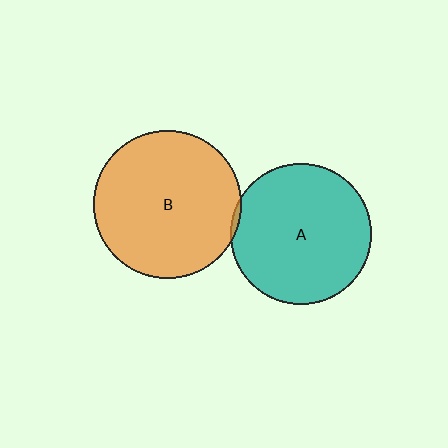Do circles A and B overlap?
Yes.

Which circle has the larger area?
Circle B (orange).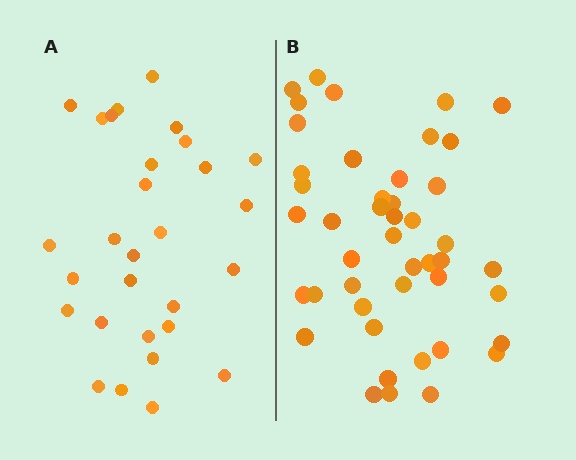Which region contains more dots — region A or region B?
Region B (the right region) has more dots.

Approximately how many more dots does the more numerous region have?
Region B has approximately 15 more dots than region A.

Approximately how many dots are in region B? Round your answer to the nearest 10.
About 40 dots. (The exact count is 45, which rounds to 40.)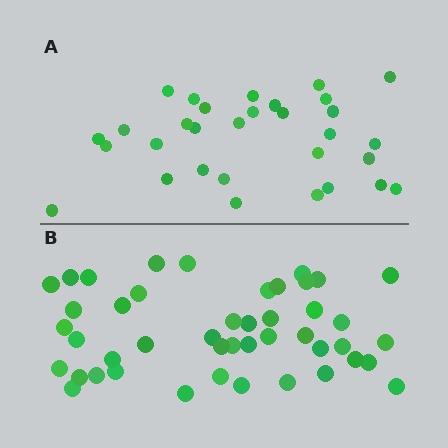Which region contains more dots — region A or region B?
Region B (the bottom region) has more dots.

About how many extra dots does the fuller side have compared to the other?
Region B has approximately 15 more dots than region A.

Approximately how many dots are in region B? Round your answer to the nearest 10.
About 40 dots. (The exact count is 45, which rounds to 40.)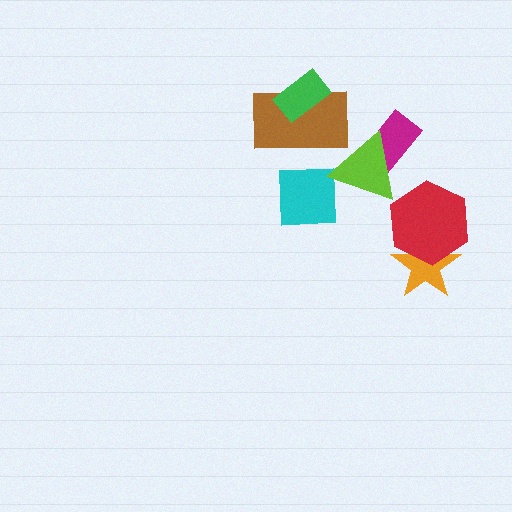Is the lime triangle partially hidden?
No, no other shape covers it.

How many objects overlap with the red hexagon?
1 object overlaps with the red hexagon.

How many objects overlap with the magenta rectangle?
1 object overlaps with the magenta rectangle.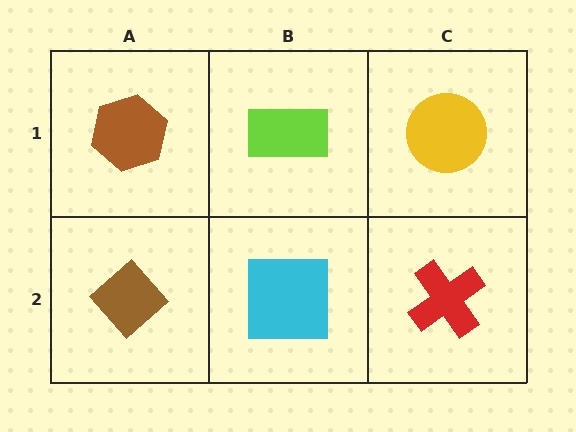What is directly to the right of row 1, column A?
A lime rectangle.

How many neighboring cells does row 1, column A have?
2.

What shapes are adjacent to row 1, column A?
A brown diamond (row 2, column A), a lime rectangle (row 1, column B).